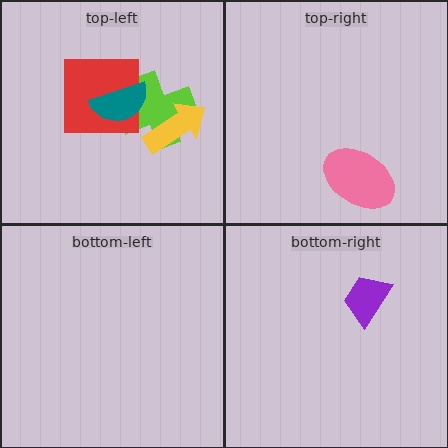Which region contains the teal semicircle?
The top-left region.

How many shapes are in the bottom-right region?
1.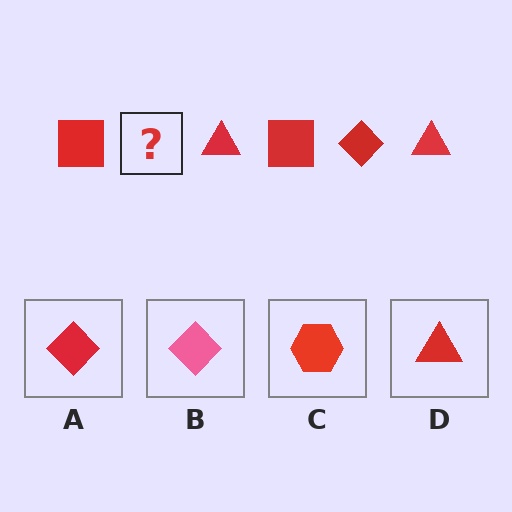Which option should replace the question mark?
Option A.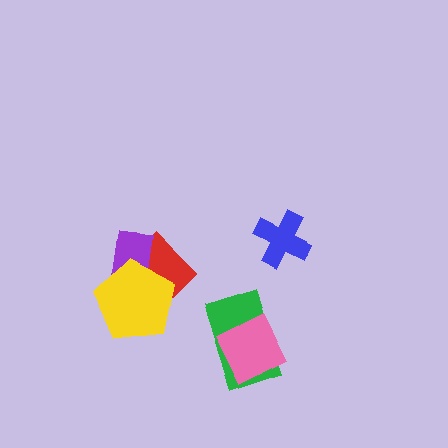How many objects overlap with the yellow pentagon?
2 objects overlap with the yellow pentagon.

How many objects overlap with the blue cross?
0 objects overlap with the blue cross.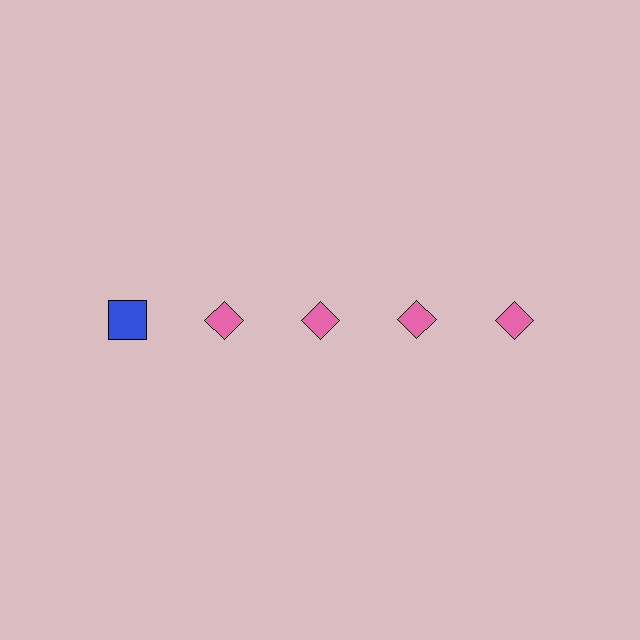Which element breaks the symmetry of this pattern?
The blue square in the top row, leftmost column breaks the symmetry. All other shapes are pink diamonds.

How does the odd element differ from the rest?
It differs in both color (blue instead of pink) and shape (square instead of diamond).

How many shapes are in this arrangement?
There are 5 shapes arranged in a grid pattern.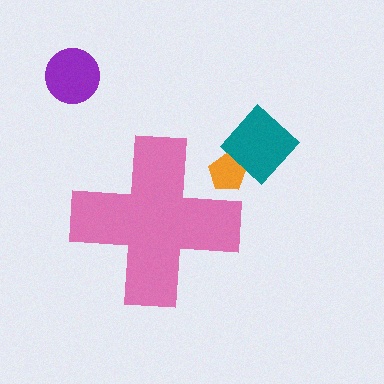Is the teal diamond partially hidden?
No, the teal diamond is fully visible.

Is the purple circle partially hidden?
No, the purple circle is fully visible.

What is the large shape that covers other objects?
A pink cross.